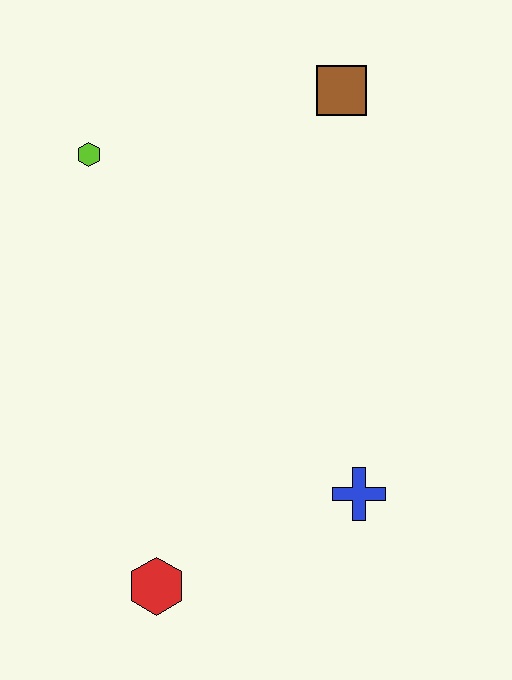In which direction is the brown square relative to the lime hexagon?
The brown square is to the right of the lime hexagon.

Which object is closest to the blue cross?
The red hexagon is closest to the blue cross.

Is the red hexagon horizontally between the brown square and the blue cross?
No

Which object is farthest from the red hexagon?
The brown square is farthest from the red hexagon.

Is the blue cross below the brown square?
Yes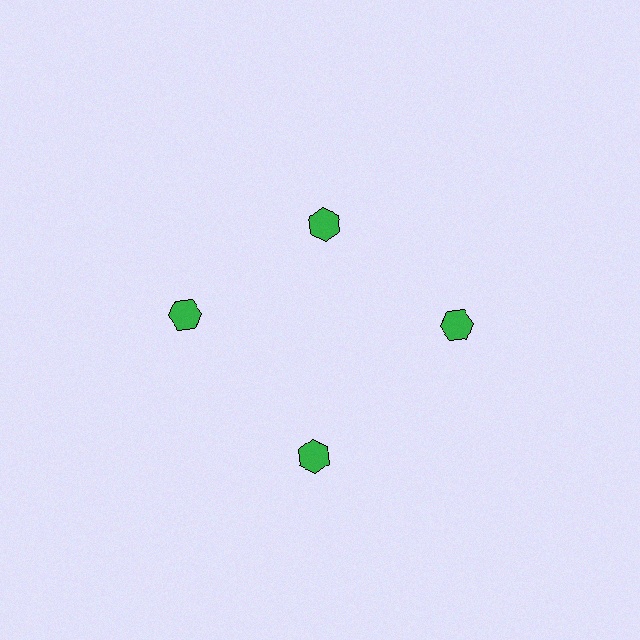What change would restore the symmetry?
The symmetry would be restored by moving it outward, back onto the ring so that all 4 hexagons sit at equal angles and equal distance from the center.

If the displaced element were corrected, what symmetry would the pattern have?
It would have 4-fold rotational symmetry — the pattern would map onto itself every 90 degrees.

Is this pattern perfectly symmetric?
No. The 4 green hexagons are arranged in a ring, but one element near the 12 o'clock position is pulled inward toward the center, breaking the 4-fold rotational symmetry.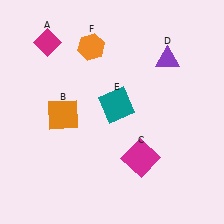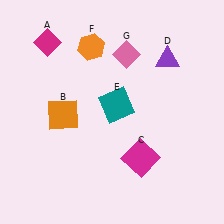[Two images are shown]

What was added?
A pink diamond (G) was added in Image 2.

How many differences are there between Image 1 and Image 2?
There is 1 difference between the two images.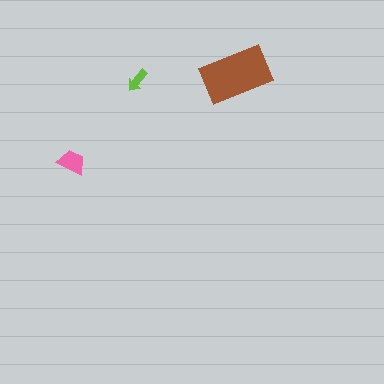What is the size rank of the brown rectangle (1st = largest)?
1st.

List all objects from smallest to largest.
The lime arrow, the pink trapezoid, the brown rectangle.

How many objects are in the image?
There are 3 objects in the image.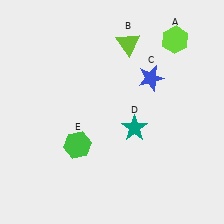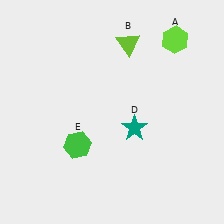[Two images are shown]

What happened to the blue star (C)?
The blue star (C) was removed in Image 2. It was in the top-right area of Image 1.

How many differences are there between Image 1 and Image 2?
There is 1 difference between the two images.